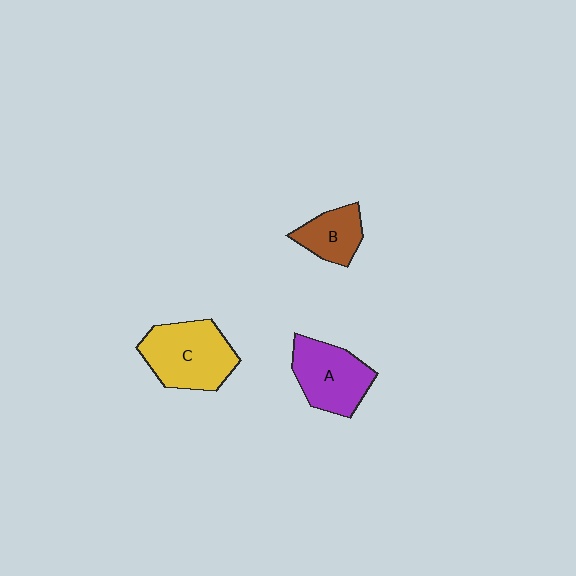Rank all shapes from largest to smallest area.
From largest to smallest: C (yellow), A (purple), B (brown).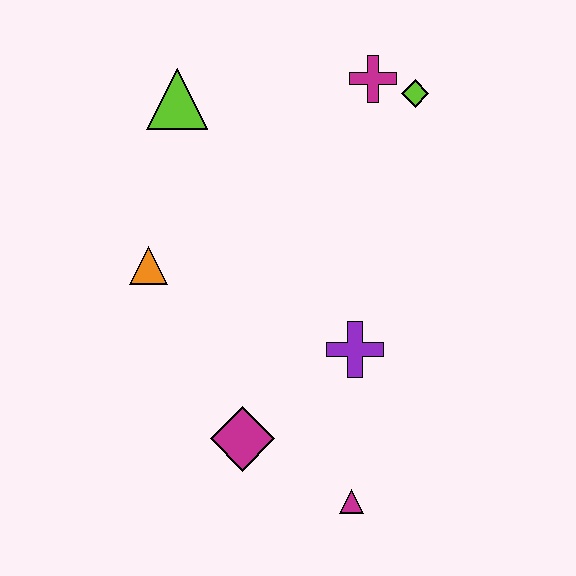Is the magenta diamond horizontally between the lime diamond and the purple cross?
No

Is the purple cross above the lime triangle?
No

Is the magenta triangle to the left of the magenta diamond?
No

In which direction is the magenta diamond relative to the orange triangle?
The magenta diamond is below the orange triangle.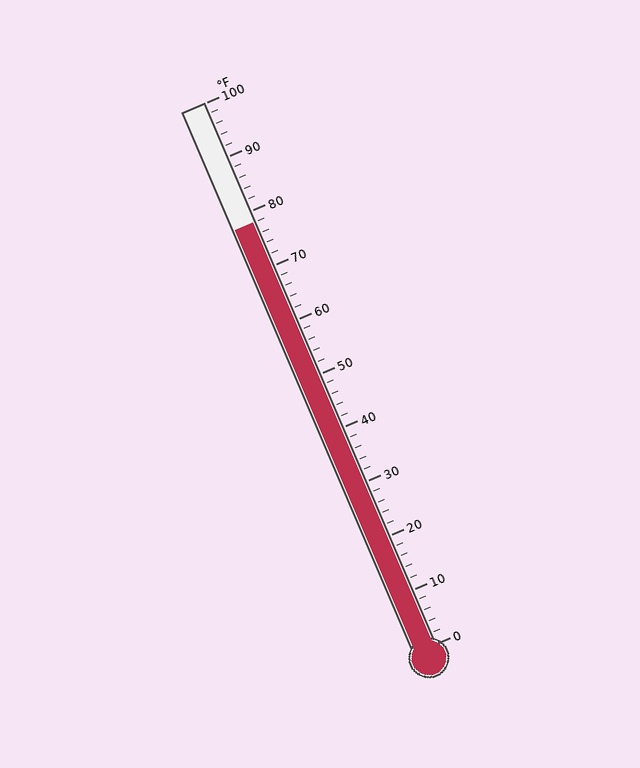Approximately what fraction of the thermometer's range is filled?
The thermometer is filled to approximately 80% of its range.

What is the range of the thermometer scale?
The thermometer scale ranges from 0°F to 100°F.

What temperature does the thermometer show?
The thermometer shows approximately 78°F.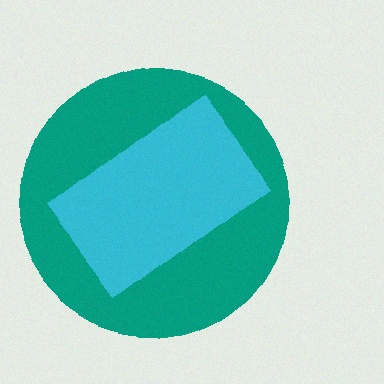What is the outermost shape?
The teal circle.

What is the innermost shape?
The cyan rectangle.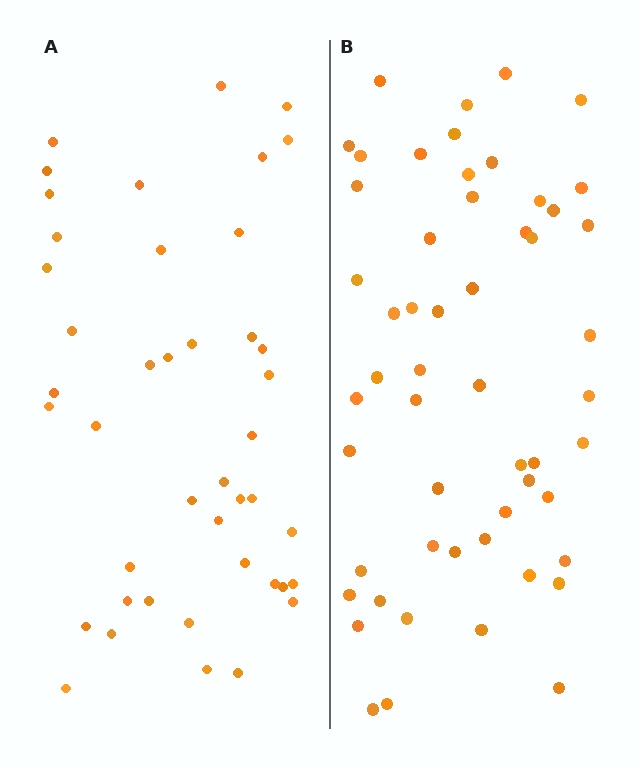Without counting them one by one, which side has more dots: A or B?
Region B (the right region) has more dots.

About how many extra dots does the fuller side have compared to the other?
Region B has roughly 12 or so more dots than region A.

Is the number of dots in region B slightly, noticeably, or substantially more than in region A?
Region B has noticeably more, but not dramatically so. The ratio is roughly 1.3 to 1.